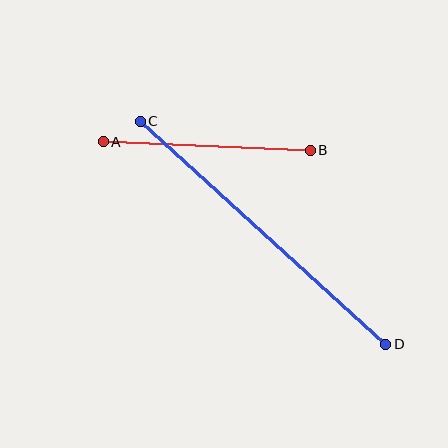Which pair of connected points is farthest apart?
Points C and D are farthest apart.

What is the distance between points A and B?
The distance is approximately 207 pixels.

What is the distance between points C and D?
The distance is approximately 332 pixels.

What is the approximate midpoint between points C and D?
The midpoint is at approximately (263, 233) pixels.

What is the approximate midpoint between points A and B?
The midpoint is at approximately (207, 146) pixels.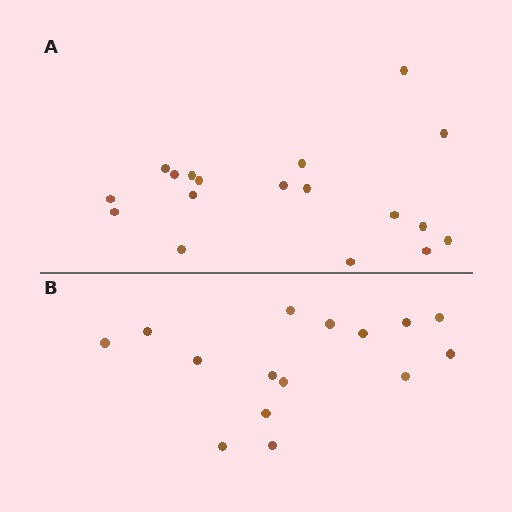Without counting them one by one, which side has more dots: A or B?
Region A (the top region) has more dots.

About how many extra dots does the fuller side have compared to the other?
Region A has just a few more — roughly 2 or 3 more dots than region B.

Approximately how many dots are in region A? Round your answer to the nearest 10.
About 20 dots. (The exact count is 18, which rounds to 20.)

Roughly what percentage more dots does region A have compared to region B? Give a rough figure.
About 20% more.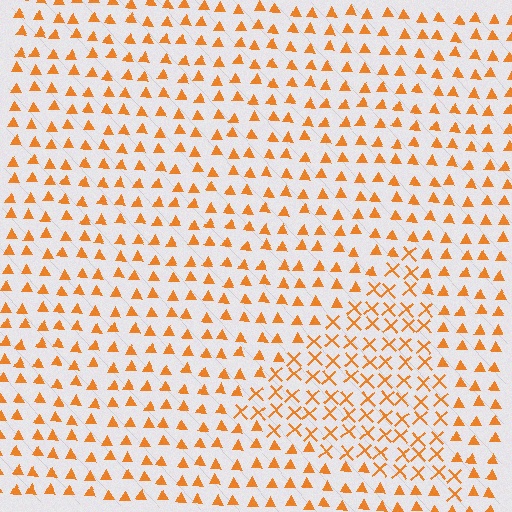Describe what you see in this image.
The image is filled with small orange elements arranged in a uniform grid. A triangle-shaped region contains X marks, while the surrounding area contains triangles. The boundary is defined purely by the change in element shape.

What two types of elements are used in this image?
The image uses X marks inside the triangle region and triangles outside it.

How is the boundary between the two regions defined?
The boundary is defined by a change in element shape: X marks inside vs. triangles outside. All elements share the same color and spacing.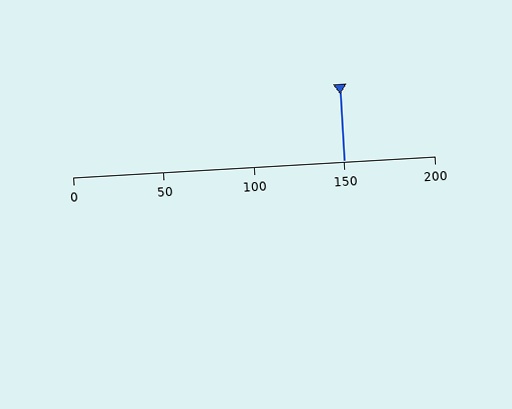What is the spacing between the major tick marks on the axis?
The major ticks are spaced 50 apart.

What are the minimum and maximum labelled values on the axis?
The axis runs from 0 to 200.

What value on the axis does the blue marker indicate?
The marker indicates approximately 150.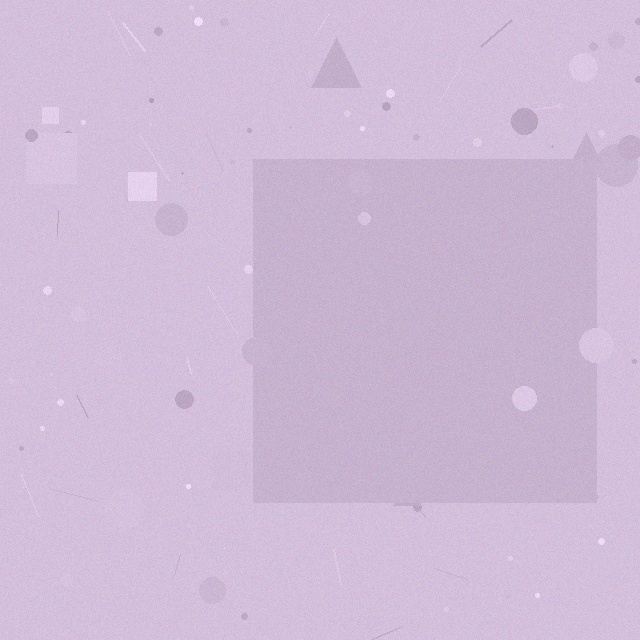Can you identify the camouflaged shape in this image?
The camouflaged shape is a square.